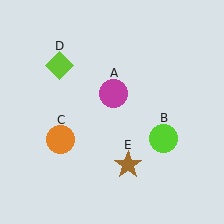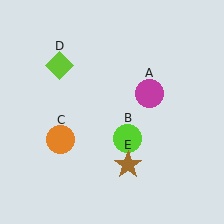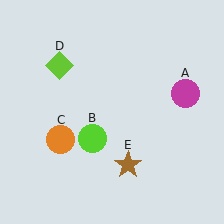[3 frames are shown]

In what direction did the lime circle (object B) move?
The lime circle (object B) moved left.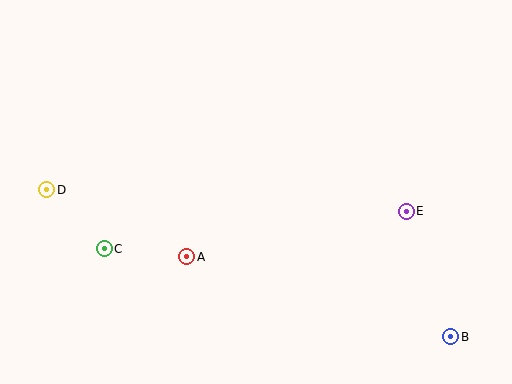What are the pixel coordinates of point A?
Point A is at (187, 257).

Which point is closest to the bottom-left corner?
Point C is closest to the bottom-left corner.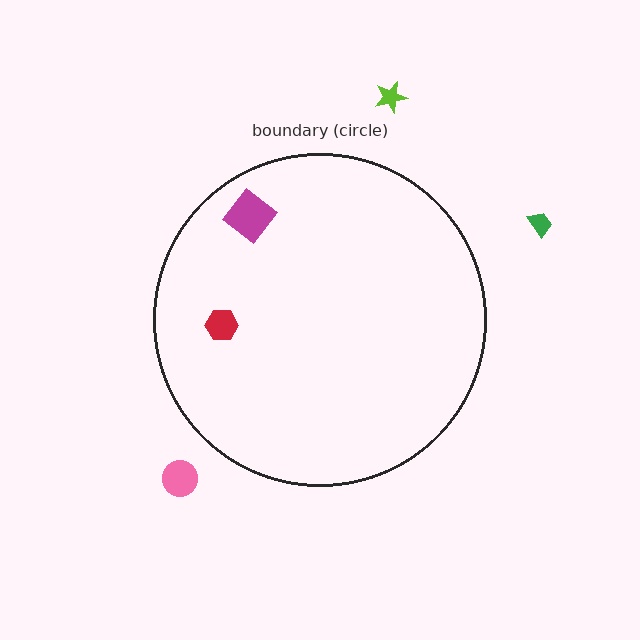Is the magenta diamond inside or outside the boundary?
Inside.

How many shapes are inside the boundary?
2 inside, 3 outside.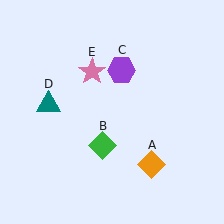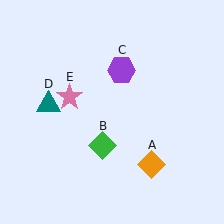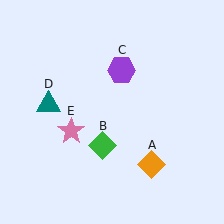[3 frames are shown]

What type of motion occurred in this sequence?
The pink star (object E) rotated counterclockwise around the center of the scene.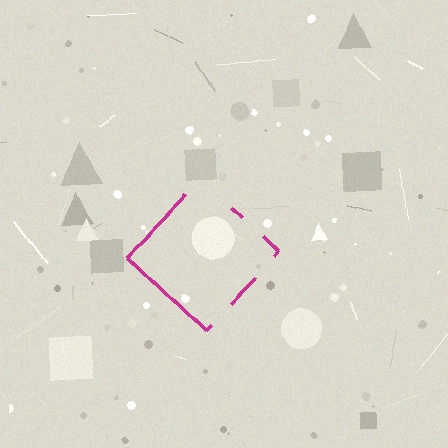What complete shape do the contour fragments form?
The contour fragments form a diamond.